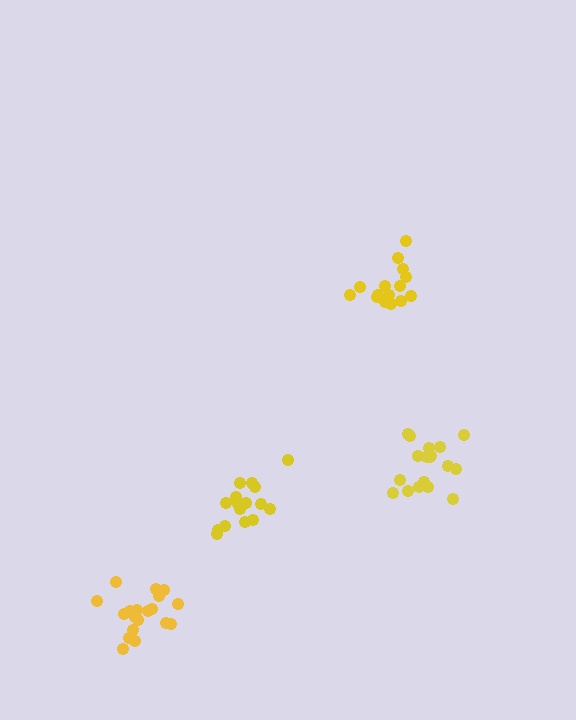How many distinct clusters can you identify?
There are 4 distinct clusters.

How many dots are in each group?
Group 1: 18 dots, Group 2: 15 dots, Group 3: 16 dots, Group 4: 19 dots (68 total).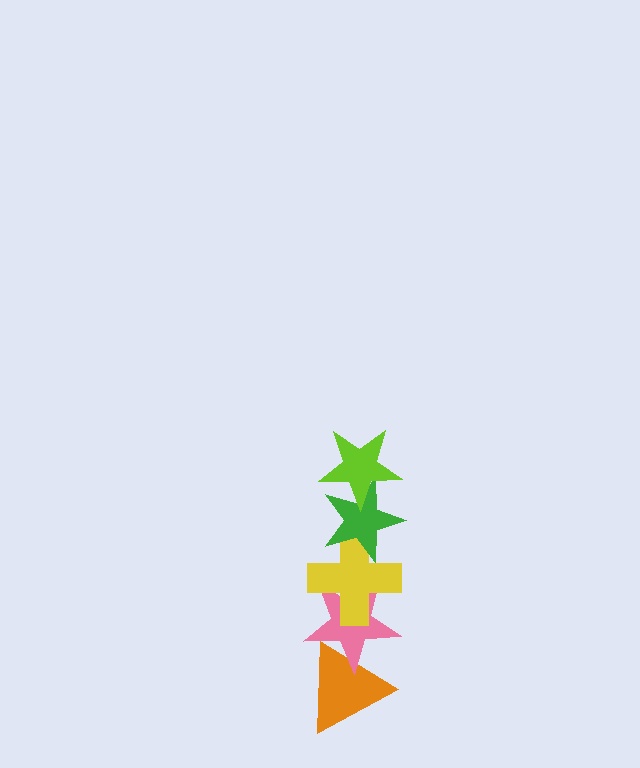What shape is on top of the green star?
The lime star is on top of the green star.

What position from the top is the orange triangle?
The orange triangle is 5th from the top.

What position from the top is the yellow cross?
The yellow cross is 3rd from the top.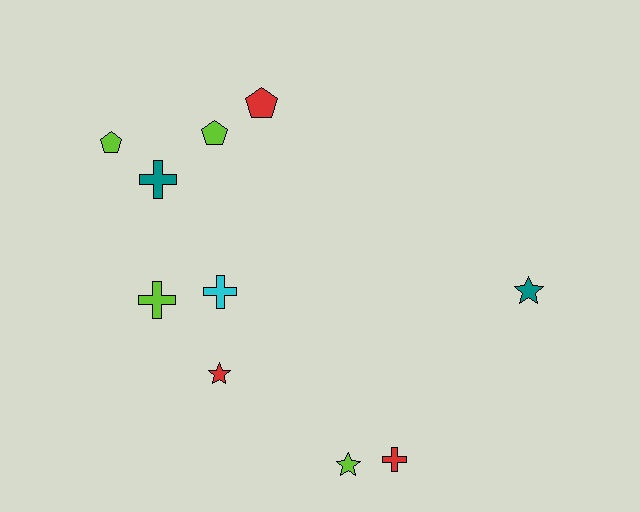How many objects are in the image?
There are 10 objects.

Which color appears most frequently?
Lime, with 4 objects.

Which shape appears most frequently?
Cross, with 4 objects.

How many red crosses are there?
There is 1 red cross.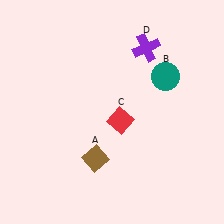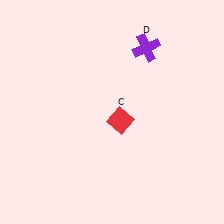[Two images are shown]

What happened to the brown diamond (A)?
The brown diamond (A) was removed in Image 2. It was in the bottom-left area of Image 1.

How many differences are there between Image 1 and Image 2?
There are 2 differences between the two images.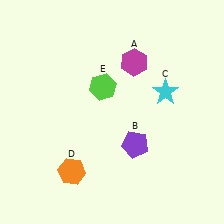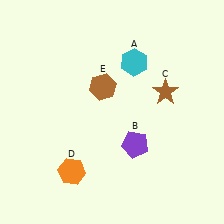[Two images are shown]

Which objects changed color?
A changed from magenta to cyan. C changed from cyan to brown. E changed from lime to brown.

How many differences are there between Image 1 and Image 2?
There are 3 differences between the two images.